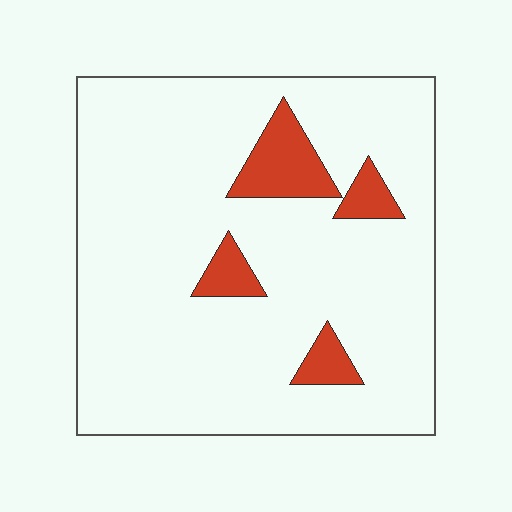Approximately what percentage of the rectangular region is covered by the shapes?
Approximately 10%.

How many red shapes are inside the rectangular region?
4.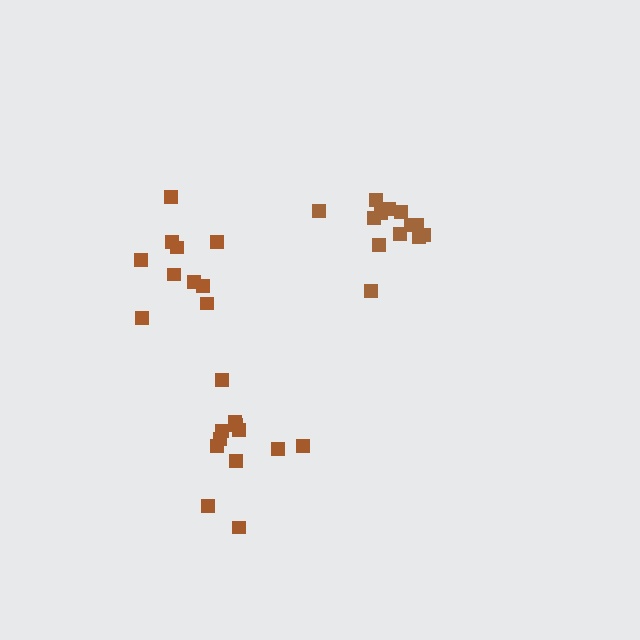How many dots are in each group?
Group 1: 10 dots, Group 2: 13 dots, Group 3: 12 dots (35 total).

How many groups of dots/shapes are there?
There are 3 groups.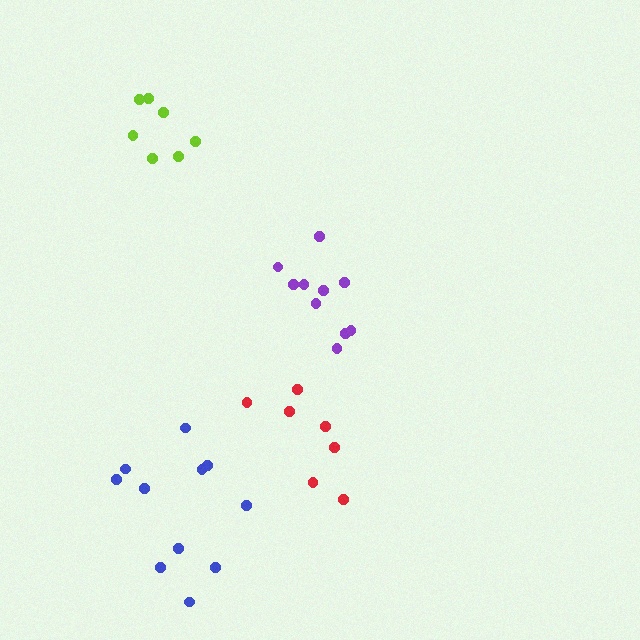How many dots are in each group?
Group 1: 11 dots, Group 2: 7 dots, Group 3: 10 dots, Group 4: 7 dots (35 total).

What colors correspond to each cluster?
The clusters are colored: blue, red, purple, lime.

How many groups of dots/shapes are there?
There are 4 groups.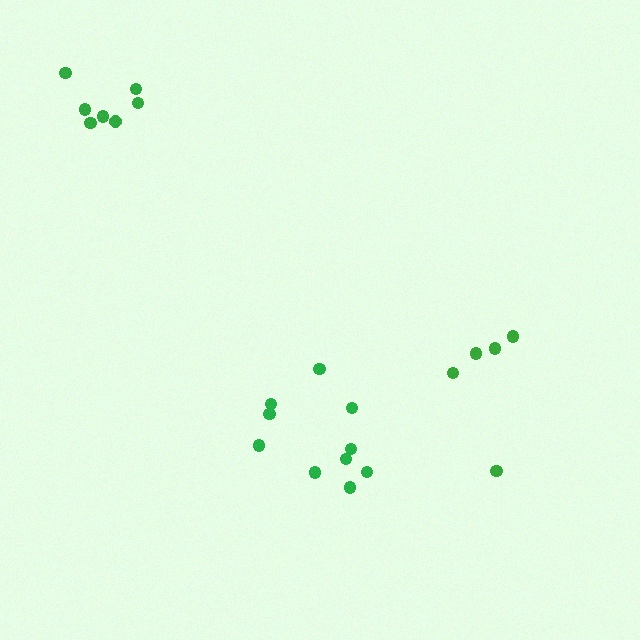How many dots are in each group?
Group 1: 10 dots, Group 2: 5 dots, Group 3: 7 dots (22 total).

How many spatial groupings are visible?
There are 3 spatial groupings.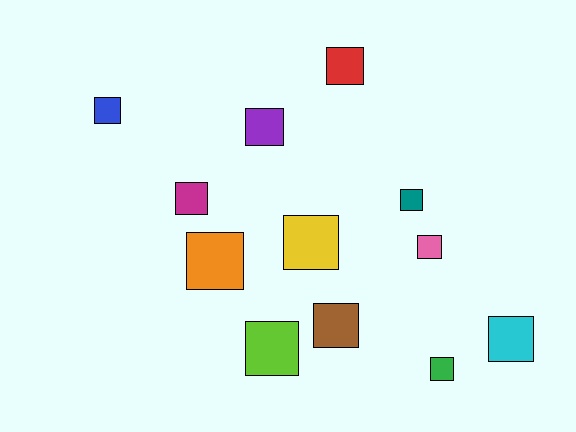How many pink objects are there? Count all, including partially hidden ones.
There is 1 pink object.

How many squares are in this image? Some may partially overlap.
There are 12 squares.